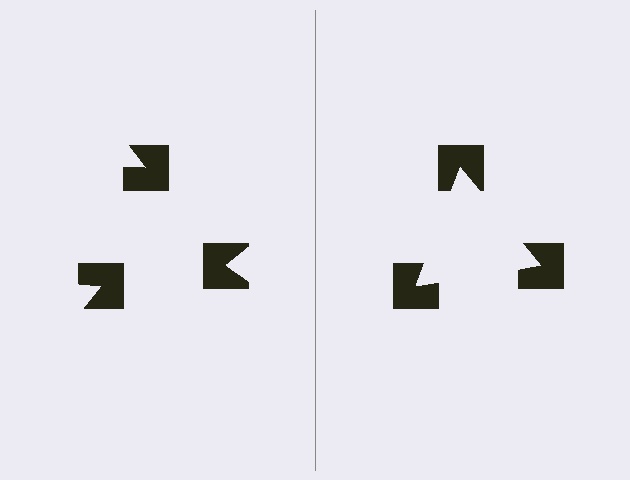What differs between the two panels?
The notched squares are positioned identically on both sides; only the wedge orientations differ. On the right they align to a triangle; on the left they are misaligned.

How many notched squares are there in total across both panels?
6 — 3 on each side.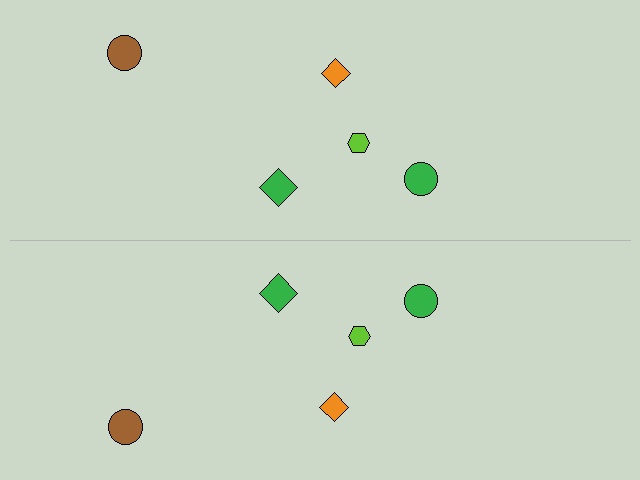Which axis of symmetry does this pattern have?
The pattern has a horizontal axis of symmetry running through the center of the image.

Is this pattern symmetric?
Yes, this pattern has bilateral (reflection) symmetry.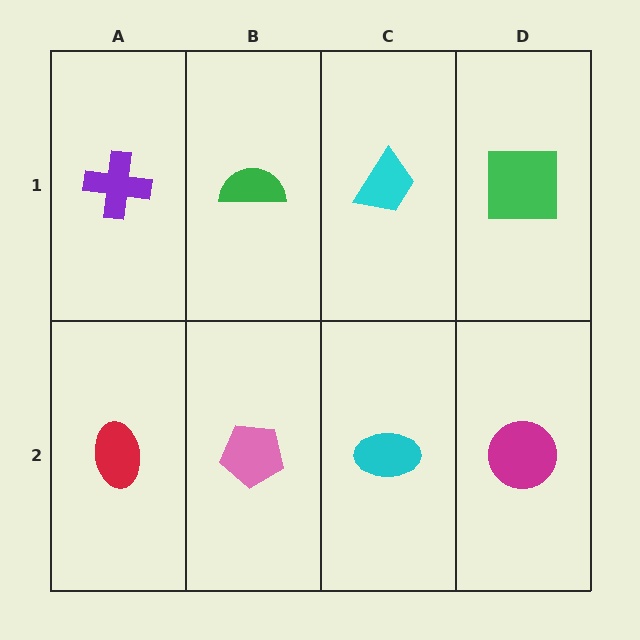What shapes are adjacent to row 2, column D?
A green square (row 1, column D), a cyan ellipse (row 2, column C).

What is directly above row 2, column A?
A purple cross.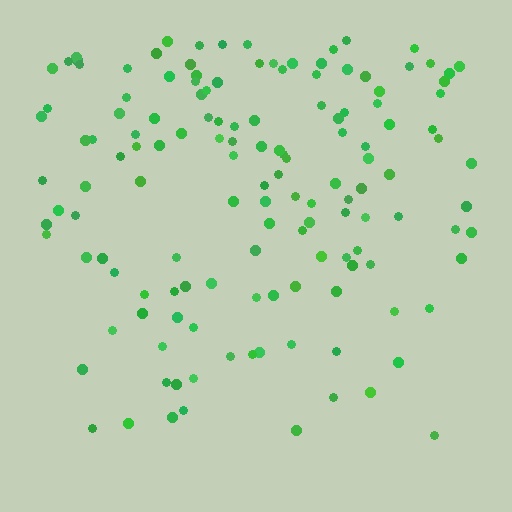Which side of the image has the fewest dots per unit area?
The bottom.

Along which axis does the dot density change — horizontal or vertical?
Vertical.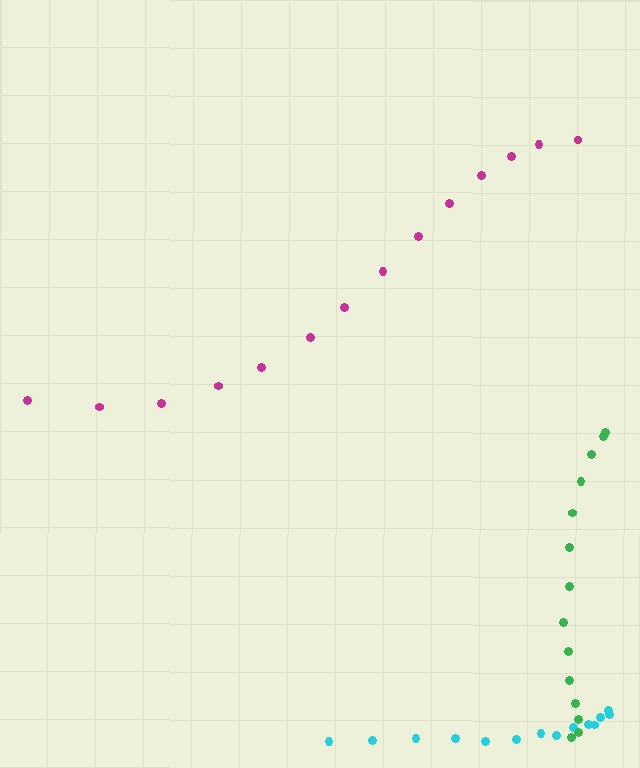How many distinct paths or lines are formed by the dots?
There are 3 distinct paths.